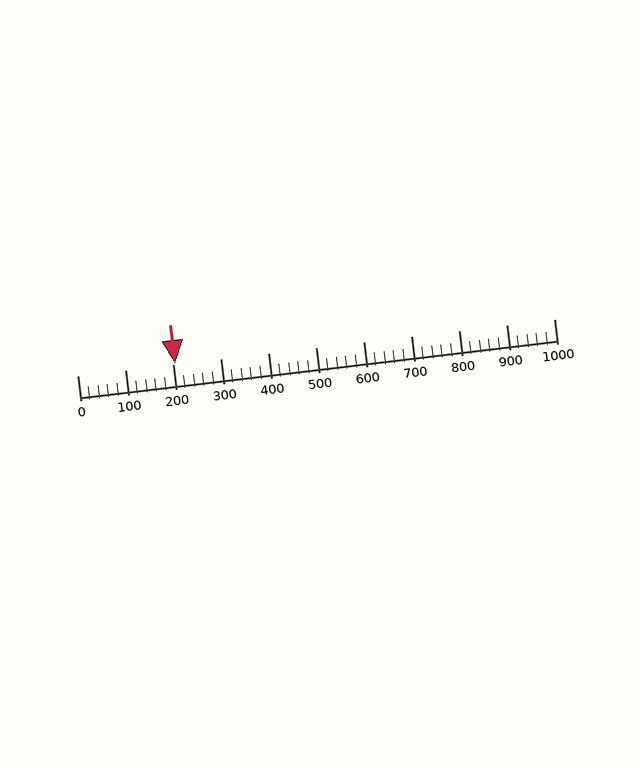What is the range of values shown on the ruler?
The ruler shows values from 0 to 1000.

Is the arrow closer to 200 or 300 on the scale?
The arrow is closer to 200.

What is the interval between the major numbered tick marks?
The major tick marks are spaced 100 units apart.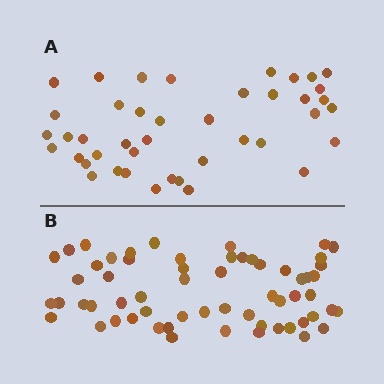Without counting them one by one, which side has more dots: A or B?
Region B (the bottom region) has more dots.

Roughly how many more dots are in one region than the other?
Region B has approximately 20 more dots than region A.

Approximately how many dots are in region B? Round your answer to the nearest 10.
About 60 dots.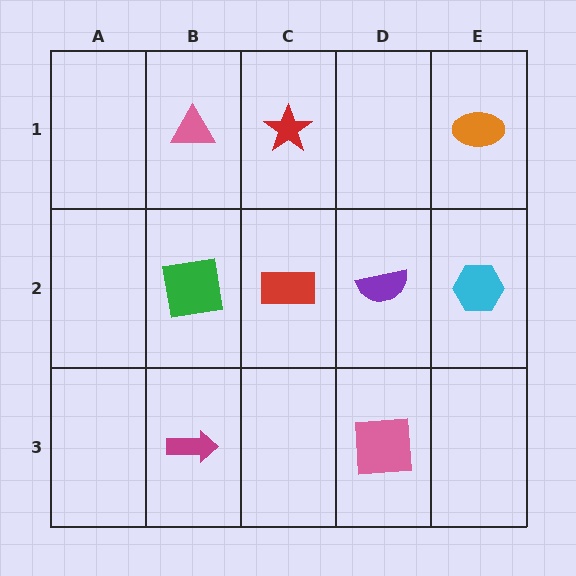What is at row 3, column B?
A magenta arrow.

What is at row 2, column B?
A green square.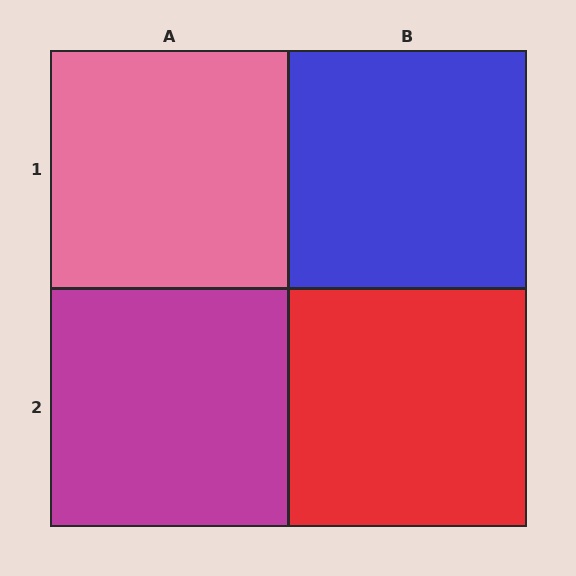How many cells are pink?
1 cell is pink.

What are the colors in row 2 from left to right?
Magenta, red.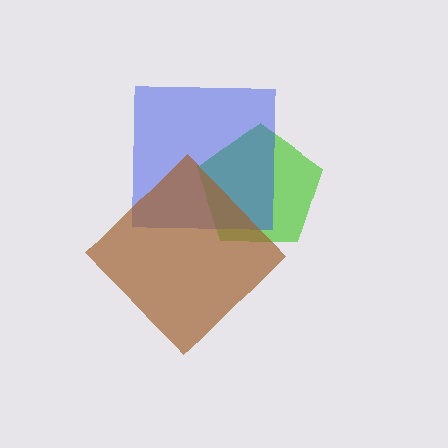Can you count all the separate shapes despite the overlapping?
Yes, there are 3 separate shapes.